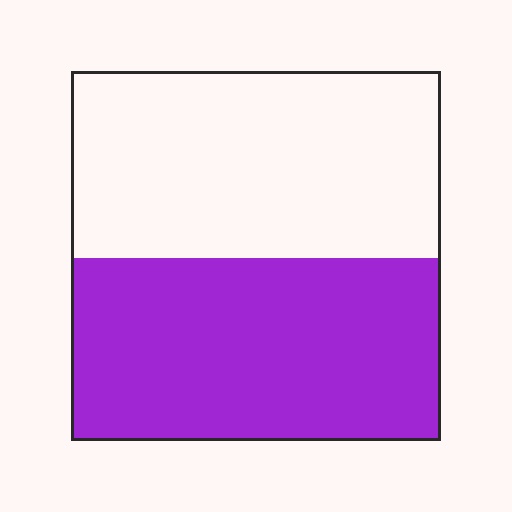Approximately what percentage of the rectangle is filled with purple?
Approximately 50%.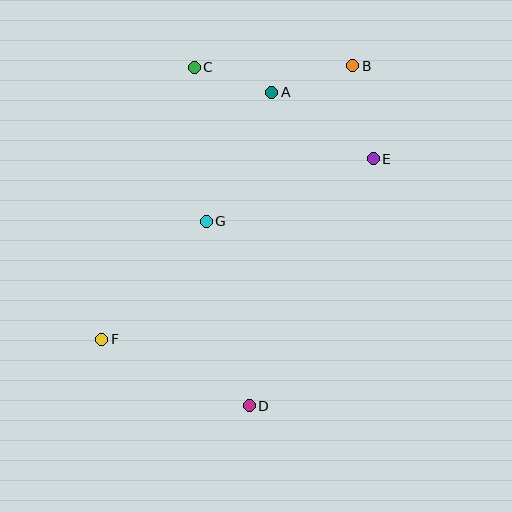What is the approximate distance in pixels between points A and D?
The distance between A and D is approximately 315 pixels.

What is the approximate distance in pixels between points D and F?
The distance between D and F is approximately 162 pixels.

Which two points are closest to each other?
Points A and C are closest to each other.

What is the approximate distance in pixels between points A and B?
The distance between A and B is approximately 85 pixels.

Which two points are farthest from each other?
Points B and F are farthest from each other.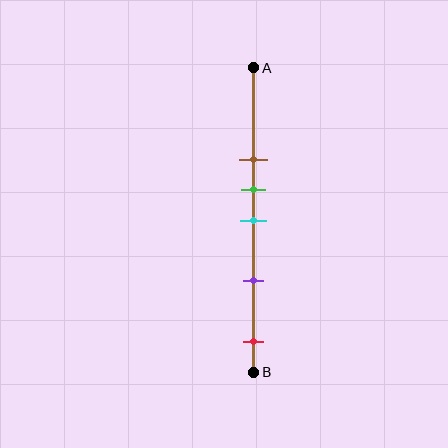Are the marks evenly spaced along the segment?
No, the marks are not evenly spaced.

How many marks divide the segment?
There are 5 marks dividing the segment.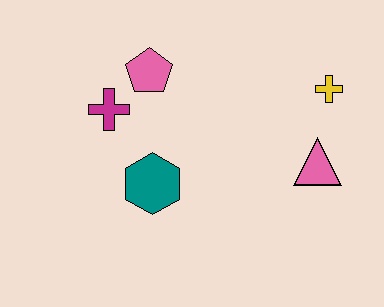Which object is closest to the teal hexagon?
The magenta cross is closest to the teal hexagon.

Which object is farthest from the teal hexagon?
The yellow cross is farthest from the teal hexagon.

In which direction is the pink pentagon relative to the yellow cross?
The pink pentagon is to the left of the yellow cross.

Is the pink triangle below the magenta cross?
Yes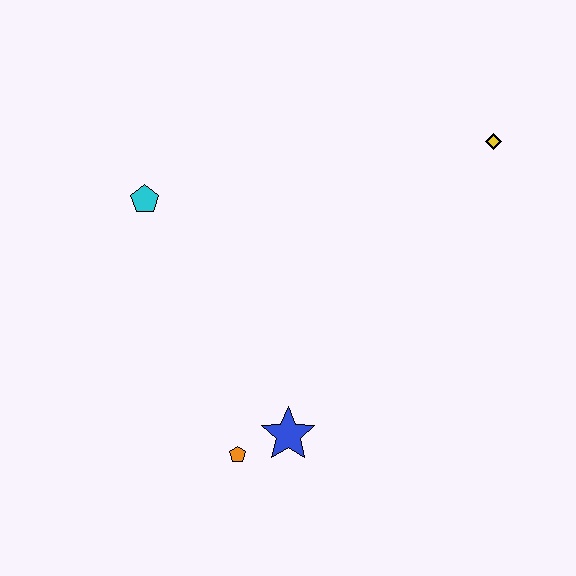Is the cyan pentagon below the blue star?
No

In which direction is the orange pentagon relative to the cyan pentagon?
The orange pentagon is below the cyan pentagon.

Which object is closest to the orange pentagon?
The blue star is closest to the orange pentagon.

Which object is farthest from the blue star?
The yellow diamond is farthest from the blue star.